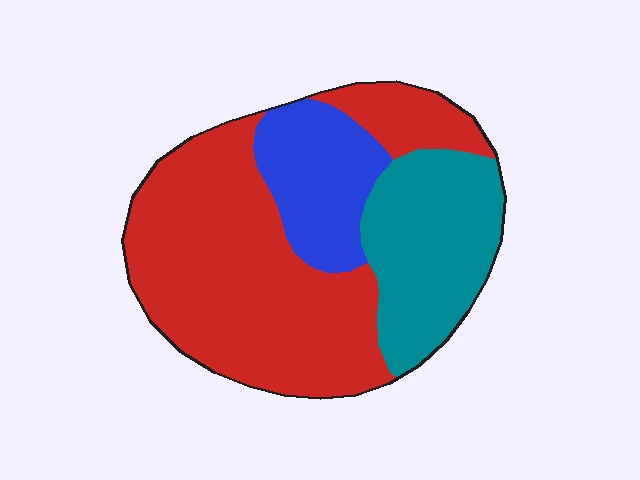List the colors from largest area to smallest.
From largest to smallest: red, teal, blue.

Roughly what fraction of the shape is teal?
Teal takes up about one quarter (1/4) of the shape.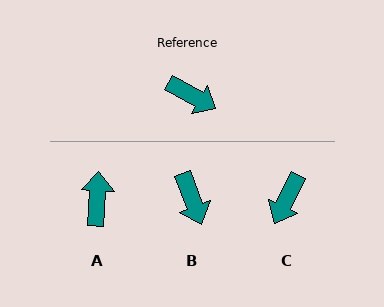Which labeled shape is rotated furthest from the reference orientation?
A, about 115 degrees away.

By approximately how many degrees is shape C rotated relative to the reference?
Approximately 87 degrees clockwise.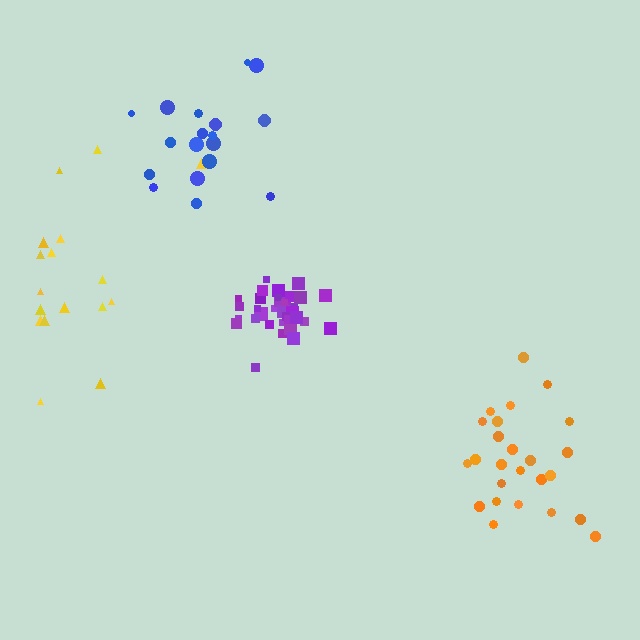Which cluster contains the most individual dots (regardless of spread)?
Purple (35).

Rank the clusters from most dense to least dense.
purple, orange, blue, yellow.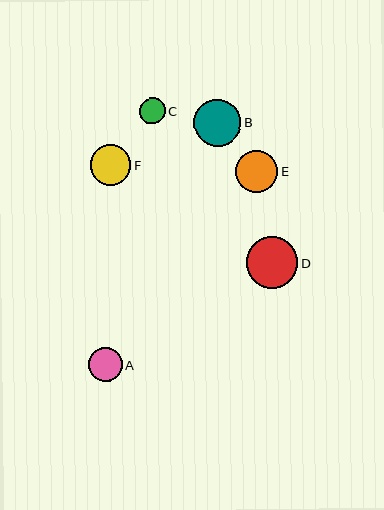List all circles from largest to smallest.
From largest to smallest: D, B, E, F, A, C.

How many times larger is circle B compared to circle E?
Circle B is approximately 1.1 times the size of circle E.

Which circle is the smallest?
Circle C is the smallest with a size of approximately 26 pixels.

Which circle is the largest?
Circle D is the largest with a size of approximately 52 pixels.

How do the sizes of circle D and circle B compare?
Circle D and circle B are approximately the same size.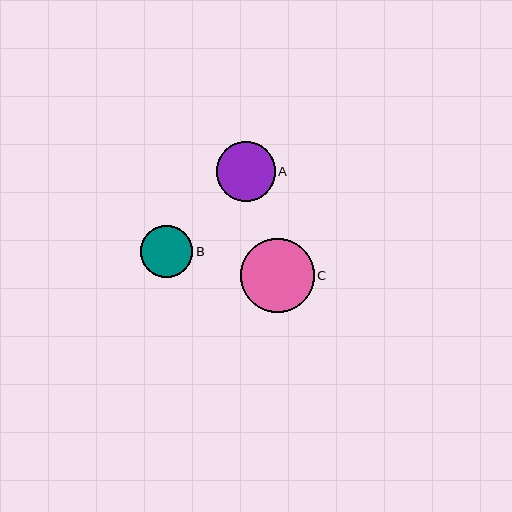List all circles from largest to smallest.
From largest to smallest: C, A, B.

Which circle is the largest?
Circle C is the largest with a size of approximately 73 pixels.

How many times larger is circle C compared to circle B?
Circle C is approximately 1.4 times the size of circle B.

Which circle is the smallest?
Circle B is the smallest with a size of approximately 52 pixels.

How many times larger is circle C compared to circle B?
Circle C is approximately 1.4 times the size of circle B.